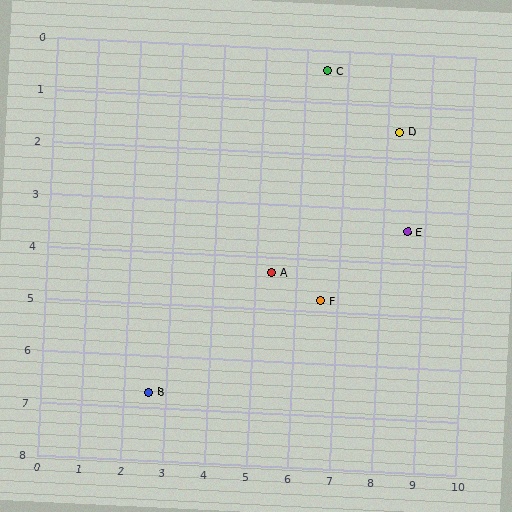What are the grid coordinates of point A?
Point A is at approximately (5.4, 4.3).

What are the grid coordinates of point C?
Point C is at approximately (6.5, 0.4).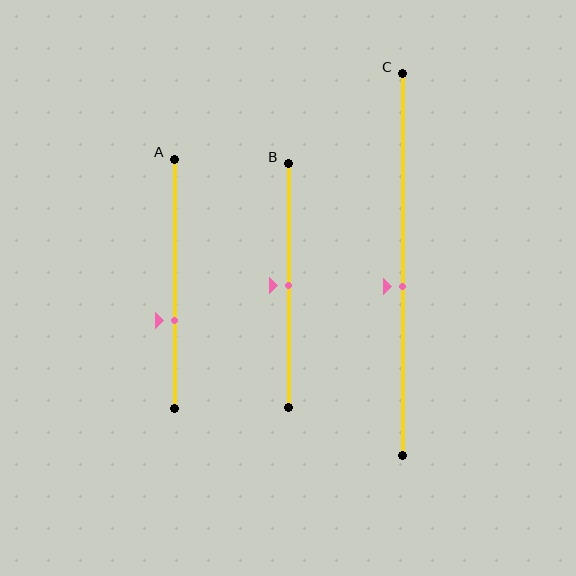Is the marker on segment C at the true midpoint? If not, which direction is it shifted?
No, the marker on segment C is shifted downward by about 6% of the segment length.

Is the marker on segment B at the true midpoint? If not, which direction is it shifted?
Yes, the marker on segment B is at the true midpoint.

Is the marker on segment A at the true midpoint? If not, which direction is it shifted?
No, the marker on segment A is shifted downward by about 15% of the segment length.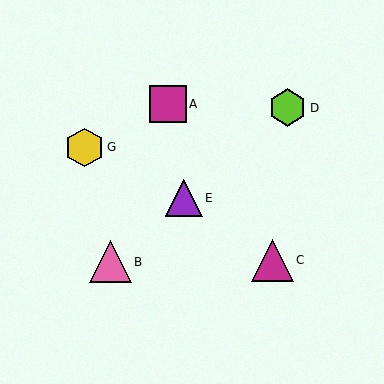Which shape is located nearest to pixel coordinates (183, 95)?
The magenta square (labeled A) at (168, 104) is nearest to that location.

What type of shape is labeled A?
Shape A is a magenta square.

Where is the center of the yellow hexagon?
The center of the yellow hexagon is at (85, 147).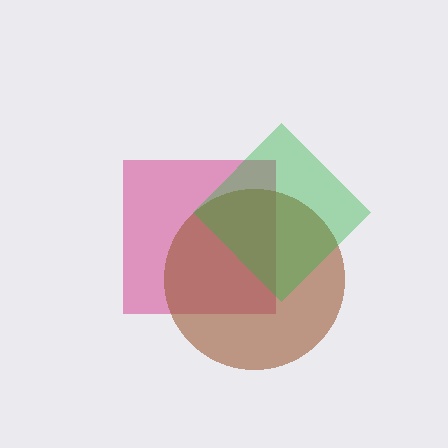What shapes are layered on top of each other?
The layered shapes are: a magenta square, a brown circle, a green diamond.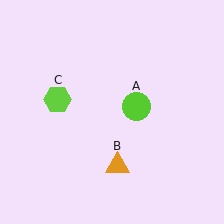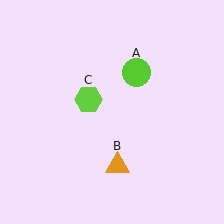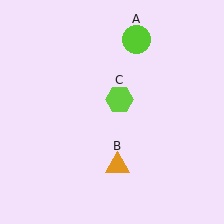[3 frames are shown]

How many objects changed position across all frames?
2 objects changed position: lime circle (object A), lime hexagon (object C).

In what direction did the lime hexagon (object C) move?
The lime hexagon (object C) moved right.